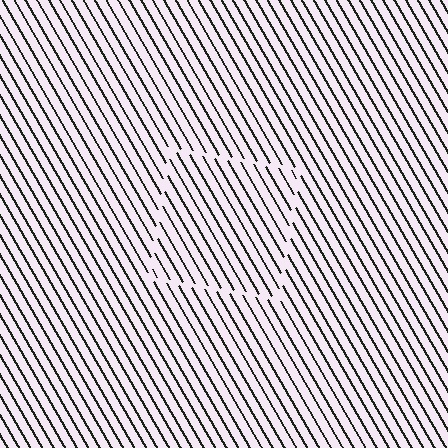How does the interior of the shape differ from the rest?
The interior of the shape contains the same grating, shifted by half a period — the contour is defined by the phase discontinuity where line-ends from the inner and outer gratings abut.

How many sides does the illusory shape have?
4 sides — the line-ends trace a square.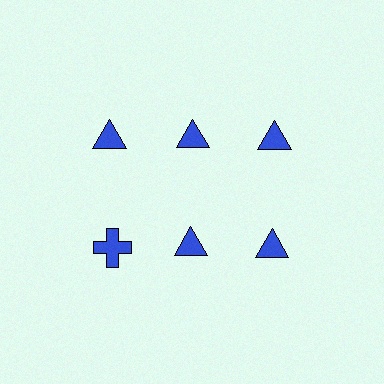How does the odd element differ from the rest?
It has a different shape: cross instead of triangle.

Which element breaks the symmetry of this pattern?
The blue cross in the second row, leftmost column breaks the symmetry. All other shapes are blue triangles.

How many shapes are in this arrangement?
There are 6 shapes arranged in a grid pattern.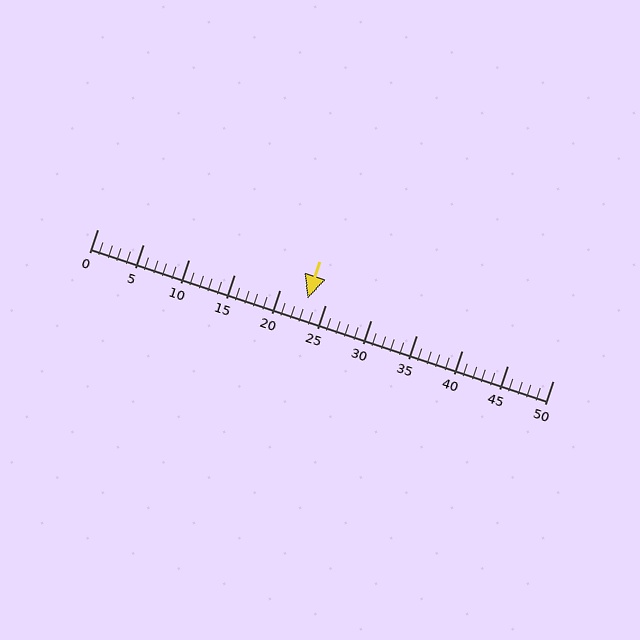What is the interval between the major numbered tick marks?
The major tick marks are spaced 5 units apart.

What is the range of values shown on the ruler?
The ruler shows values from 0 to 50.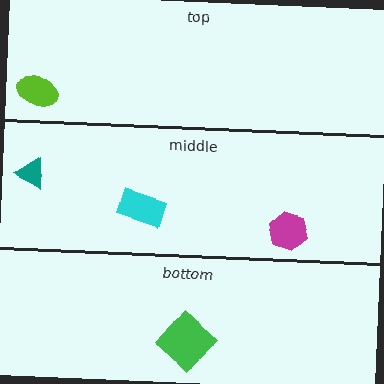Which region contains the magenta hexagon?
The middle region.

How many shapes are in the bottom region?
1.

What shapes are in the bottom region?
The green diamond.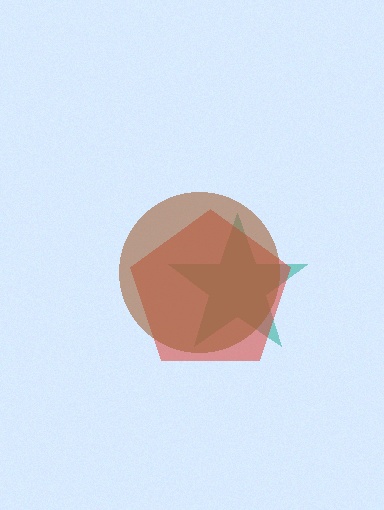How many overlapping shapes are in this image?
There are 3 overlapping shapes in the image.